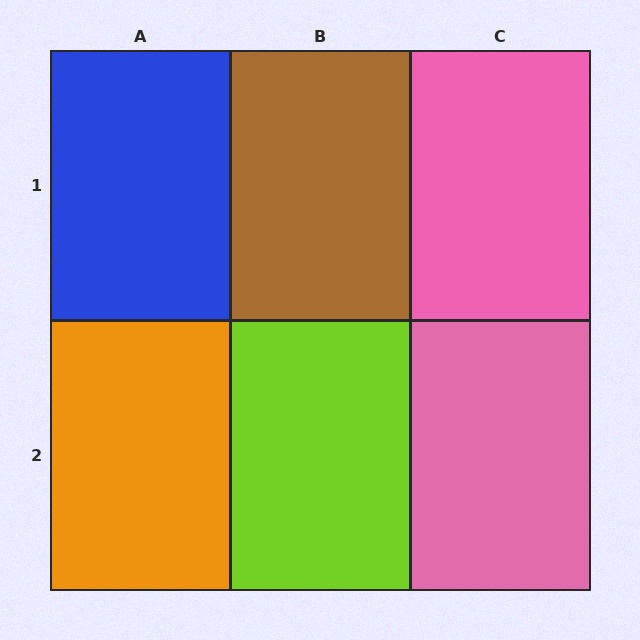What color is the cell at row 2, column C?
Pink.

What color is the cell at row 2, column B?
Lime.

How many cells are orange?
1 cell is orange.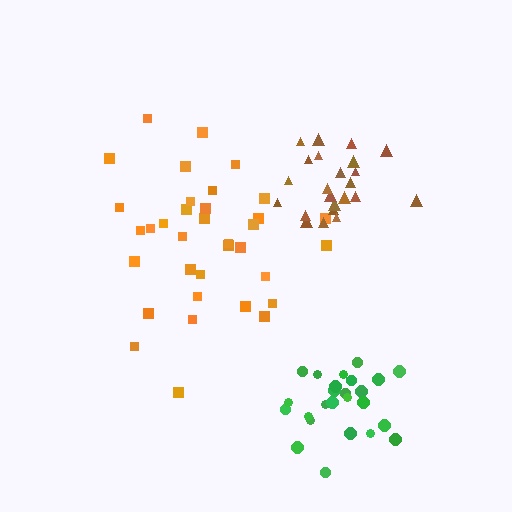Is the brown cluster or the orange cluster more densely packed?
Brown.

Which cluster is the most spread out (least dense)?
Orange.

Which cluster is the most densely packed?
Brown.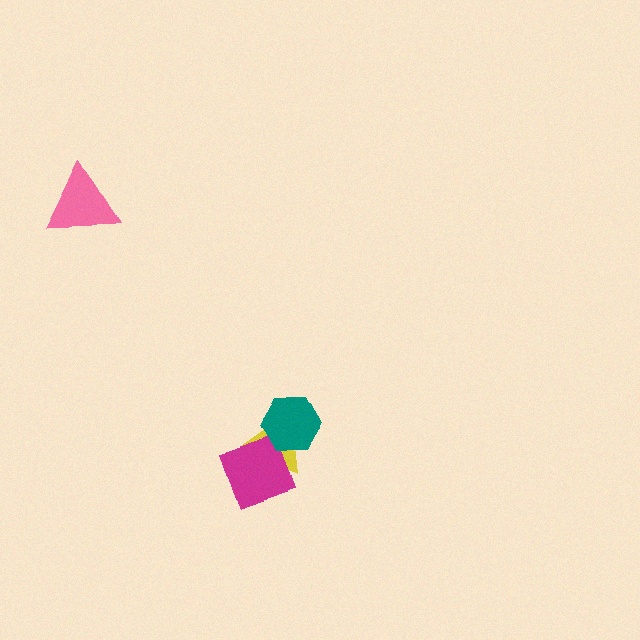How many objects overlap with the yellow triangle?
2 objects overlap with the yellow triangle.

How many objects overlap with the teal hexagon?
1 object overlaps with the teal hexagon.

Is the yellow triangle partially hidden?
Yes, it is partially covered by another shape.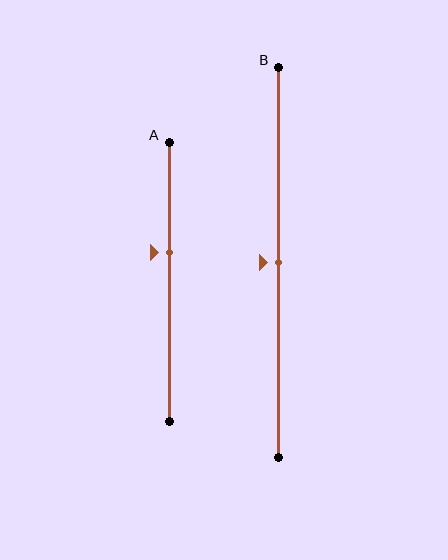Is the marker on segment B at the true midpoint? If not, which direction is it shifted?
Yes, the marker on segment B is at the true midpoint.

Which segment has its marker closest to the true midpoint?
Segment B has its marker closest to the true midpoint.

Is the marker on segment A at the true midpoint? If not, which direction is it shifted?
No, the marker on segment A is shifted upward by about 10% of the segment length.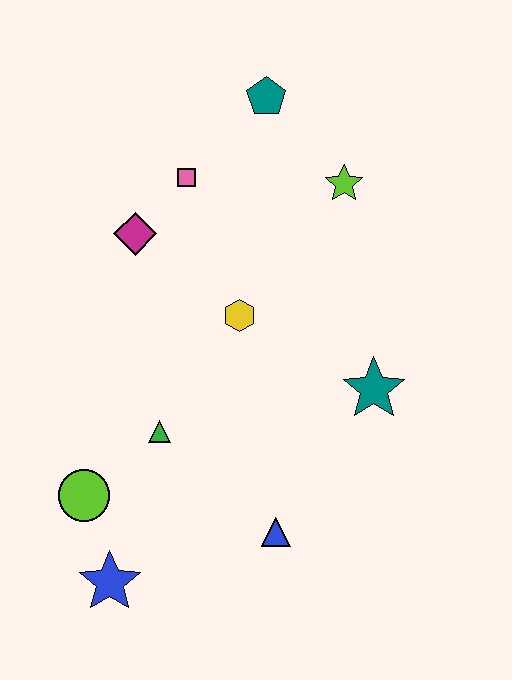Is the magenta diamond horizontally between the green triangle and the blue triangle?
No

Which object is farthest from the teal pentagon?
The blue star is farthest from the teal pentagon.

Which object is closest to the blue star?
The lime circle is closest to the blue star.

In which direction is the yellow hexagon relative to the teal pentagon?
The yellow hexagon is below the teal pentagon.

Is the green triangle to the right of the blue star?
Yes